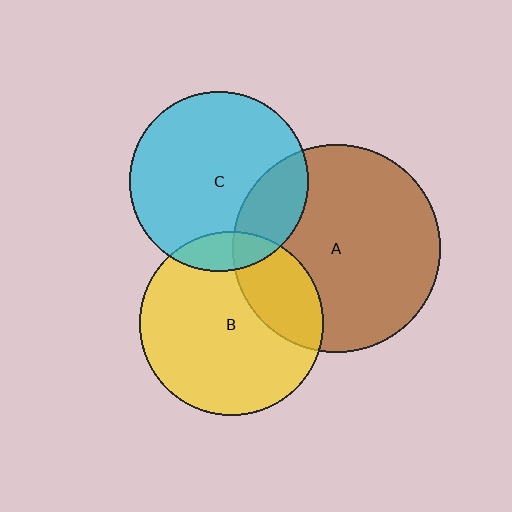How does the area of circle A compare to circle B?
Approximately 1.3 times.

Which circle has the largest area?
Circle A (brown).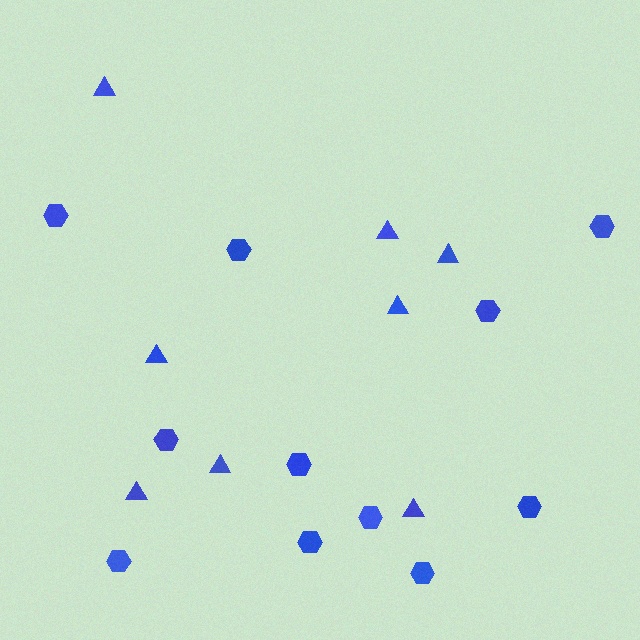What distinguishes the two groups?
There are 2 groups: one group of triangles (8) and one group of hexagons (11).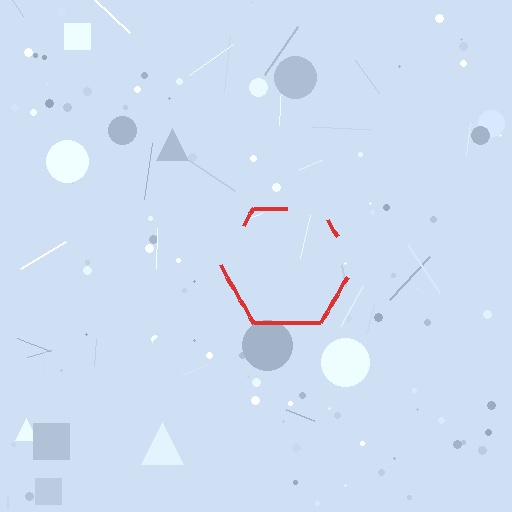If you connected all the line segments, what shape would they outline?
They would outline a hexagon.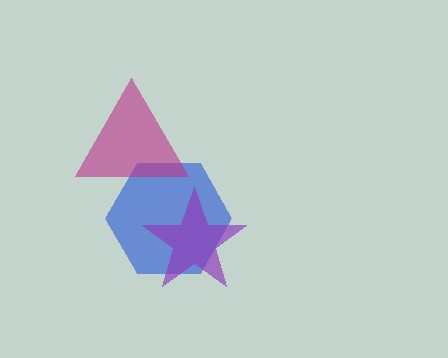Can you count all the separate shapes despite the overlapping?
Yes, there are 3 separate shapes.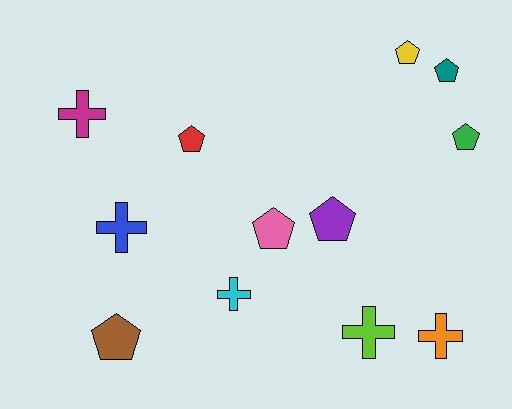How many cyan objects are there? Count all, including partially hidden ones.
There is 1 cyan object.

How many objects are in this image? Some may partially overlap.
There are 12 objects.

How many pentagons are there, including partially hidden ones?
There are 7 pentagons.